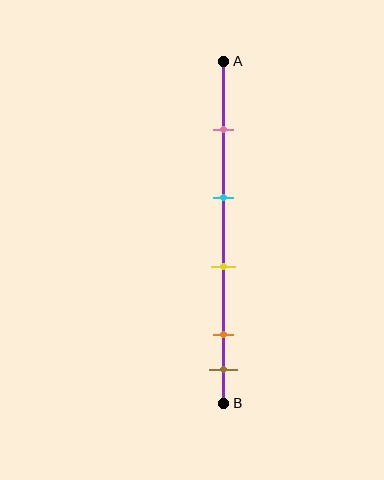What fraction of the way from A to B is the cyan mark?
The cyan mark is approximately 40% (0.4) of the way from A to B.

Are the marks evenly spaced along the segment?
No, the marks are not evenly spaced.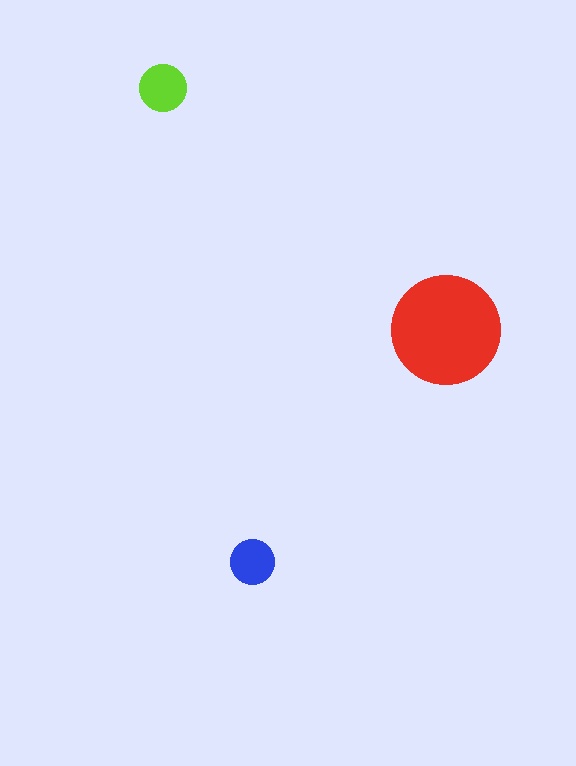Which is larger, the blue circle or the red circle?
The red one.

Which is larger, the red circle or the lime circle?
The red one.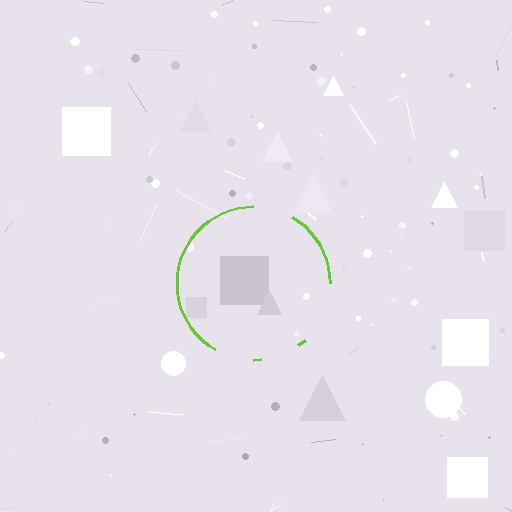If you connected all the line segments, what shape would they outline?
They would outline a circle.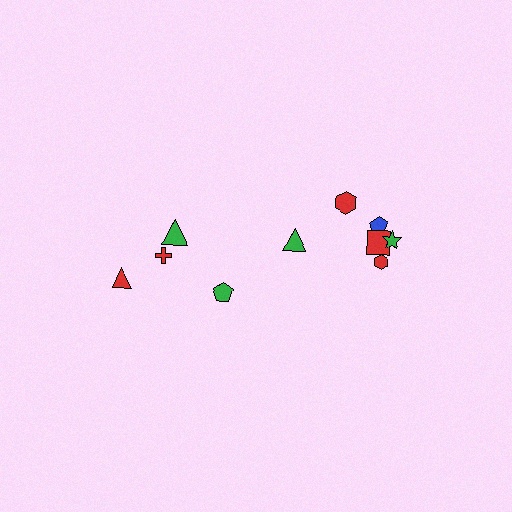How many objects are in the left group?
There are 4 objects.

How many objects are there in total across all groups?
There are 10 objects.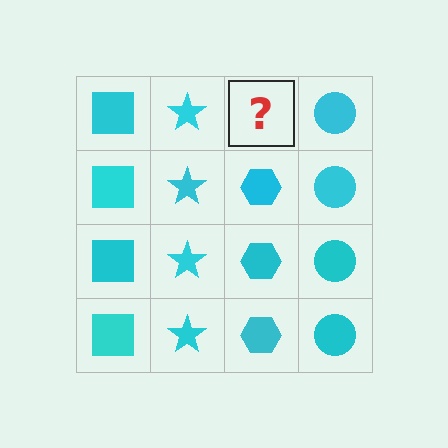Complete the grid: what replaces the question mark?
The question mark should be replaced with a cyan hexagon.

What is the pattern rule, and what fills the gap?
The rule is that each column has a consistent shape. The gap should be filled with a cyan hexagon.